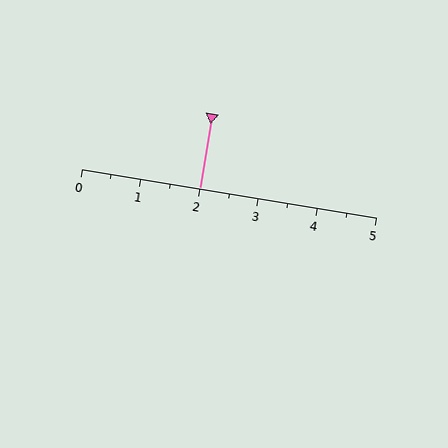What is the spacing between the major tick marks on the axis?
The major ticks are spaced 1 apart.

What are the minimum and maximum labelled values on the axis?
The axis runs from 0 to 5.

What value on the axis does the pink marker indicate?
The marker indicates approximately 2.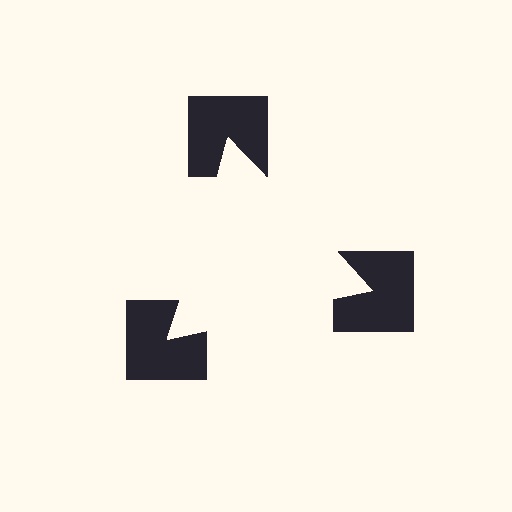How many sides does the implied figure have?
3 sides.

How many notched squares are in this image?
There are 3 — one at each vertex of the illusory triangle.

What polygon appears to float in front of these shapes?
An illusory triangle — its edges are inferred from the aligned wedge cuts in the notched squares, not physically drawn.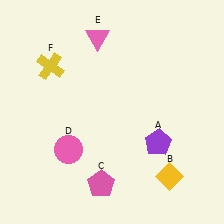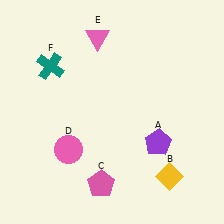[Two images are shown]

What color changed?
The cross (F) changed from yellow in Image 1 to teal in Image 2.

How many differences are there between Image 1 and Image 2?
There is 1 difference between the two images.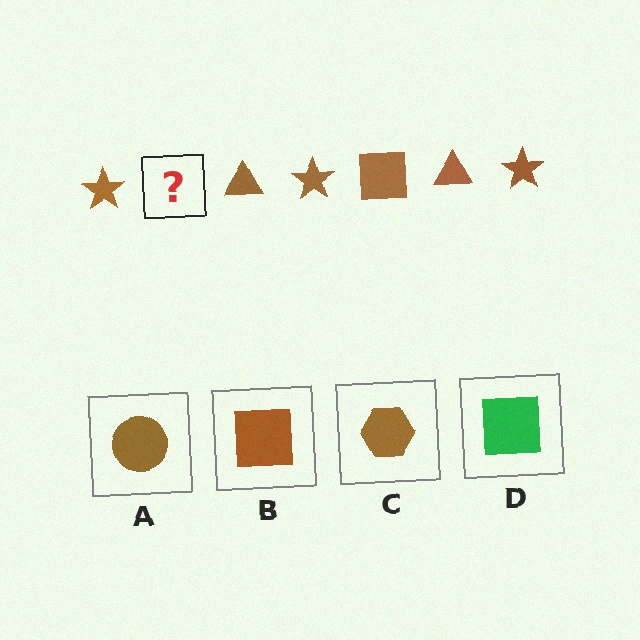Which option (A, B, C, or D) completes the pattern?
B.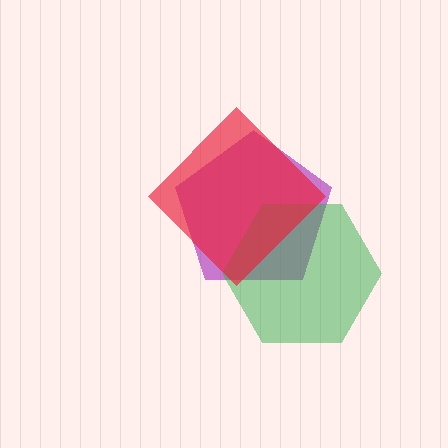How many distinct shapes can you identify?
There are 3 distinct shapes: a purple pentagon, a green hexagon, a red diamond.